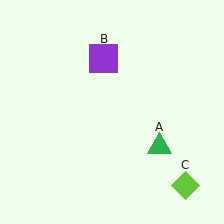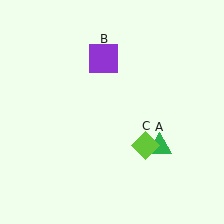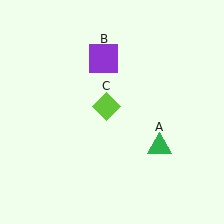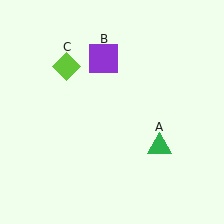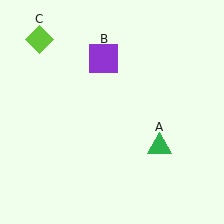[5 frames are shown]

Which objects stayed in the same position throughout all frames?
Green triangle (object A) and purple square (object B) remained stationary.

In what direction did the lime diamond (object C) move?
The lime diamond (object C) moved up and to the left.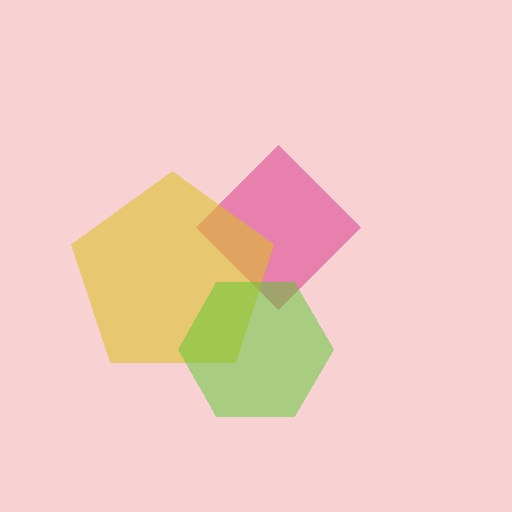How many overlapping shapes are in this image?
There are 3 overlapping shapes in the image.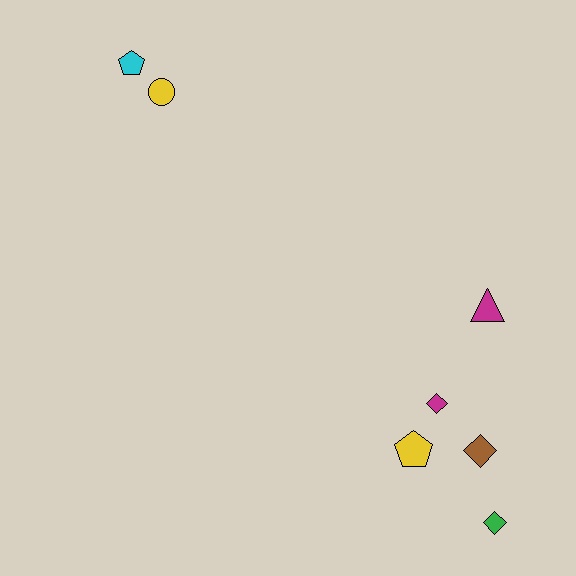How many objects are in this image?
There are 7 objects.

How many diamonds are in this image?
There are 3 diamonds.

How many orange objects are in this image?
There are no orange objects.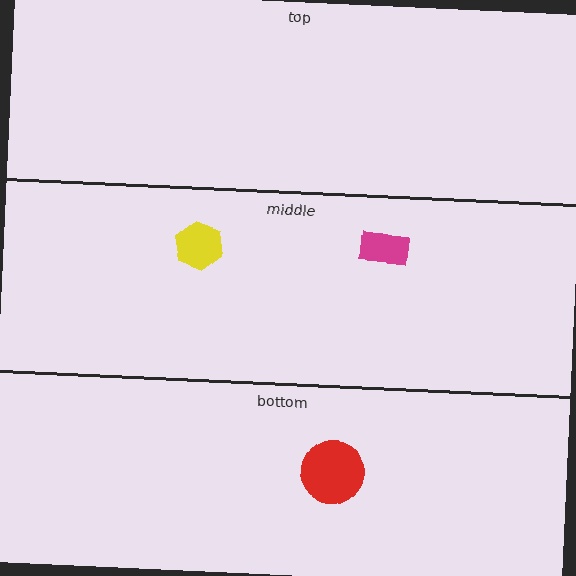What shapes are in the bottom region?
The red circle.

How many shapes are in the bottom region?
1.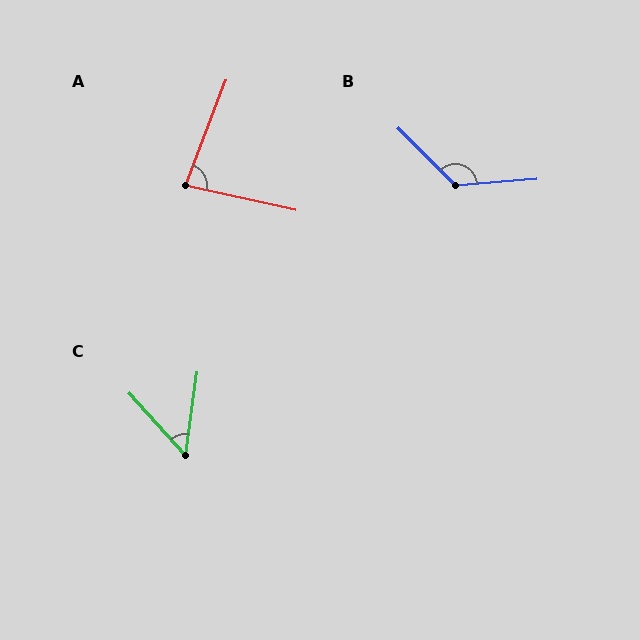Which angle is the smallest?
C, at approximately 50 degrees.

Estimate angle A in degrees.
Approximately 82 degrees.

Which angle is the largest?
B, at approximately 130 degrees.